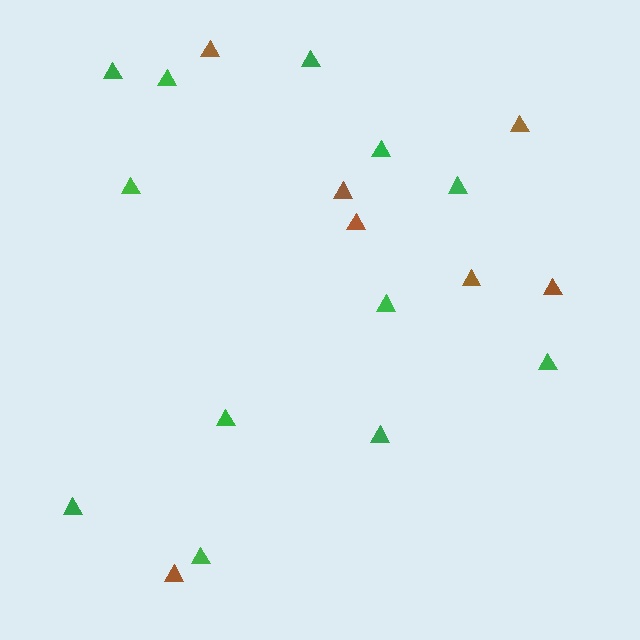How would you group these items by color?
There are 2 groups: one group of brown triangles (7) and one group of green triangles (12).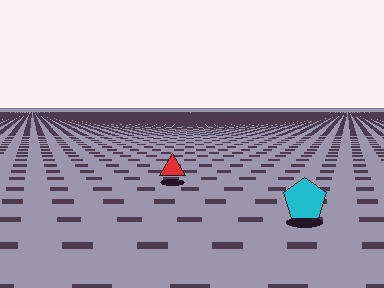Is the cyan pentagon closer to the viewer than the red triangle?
Yes. The cyan pentagon is closer — you can tell from the texture gradient: the ground texture is coarser near it.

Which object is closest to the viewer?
The cyan pentagon is closest. The texture marks near it are larger and more spread out.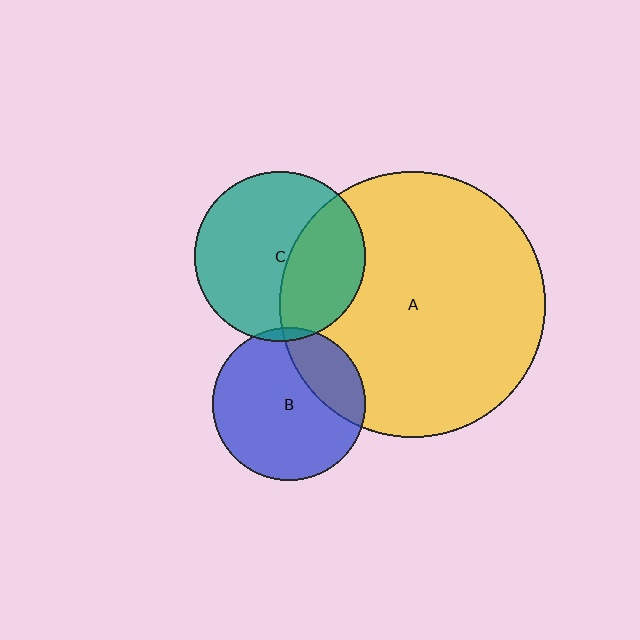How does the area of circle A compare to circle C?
Approximately 2.4 times.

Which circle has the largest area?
Circle A (yellow).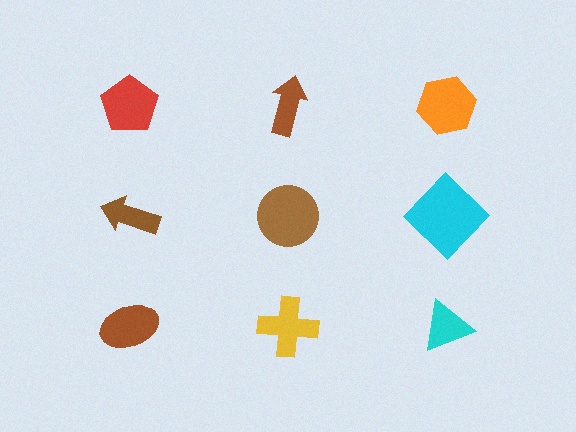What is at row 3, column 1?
A brown ellipse.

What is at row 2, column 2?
A brown circle.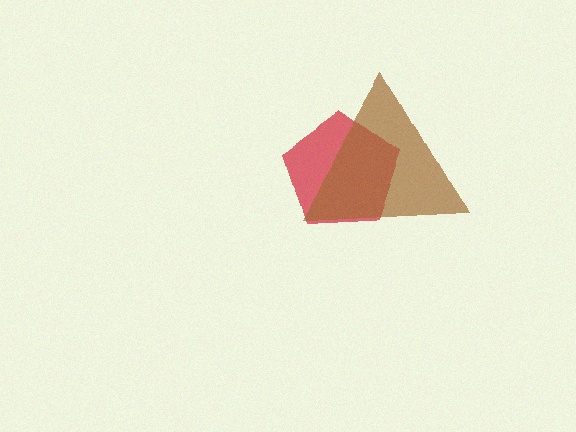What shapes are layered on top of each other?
The layered shapes are: a red pentagon, a brown triangle.